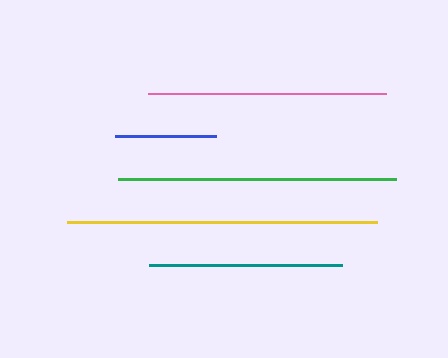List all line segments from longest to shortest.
From longest to shortest: yellow, green, pink, teal, blue.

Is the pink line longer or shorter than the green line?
The green line is longer than the pink line.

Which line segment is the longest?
The yellow line is the longest at approximately 310 pixels.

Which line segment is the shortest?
The blue line is the shortest at approximately 101 pixels.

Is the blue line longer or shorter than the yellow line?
The yellow line is longer than the blue line.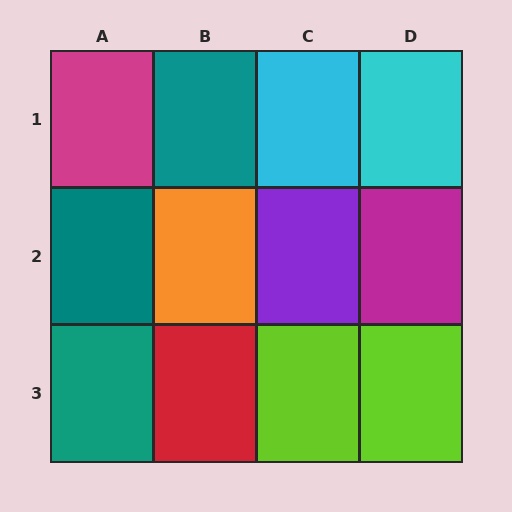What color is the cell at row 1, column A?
Magenta.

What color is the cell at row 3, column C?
Lime.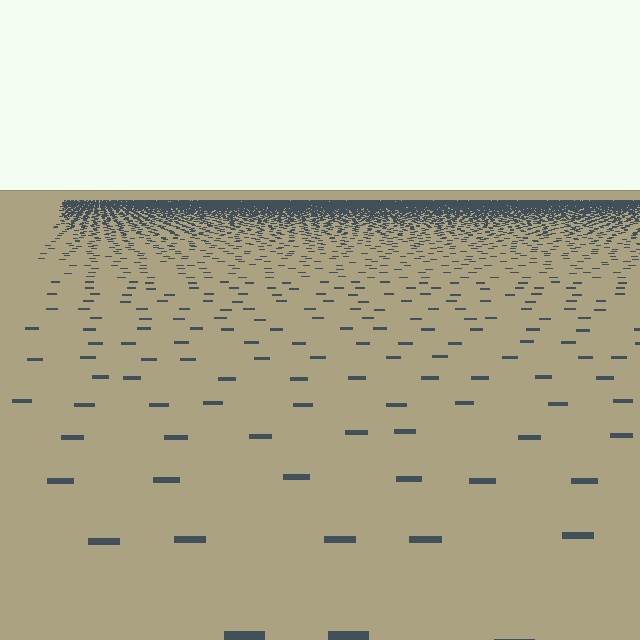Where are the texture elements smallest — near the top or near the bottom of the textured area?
Near the top.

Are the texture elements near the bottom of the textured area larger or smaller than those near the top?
Larger. Near the bottom, elements are closer to the viewer and appear at a bigger on-screen size.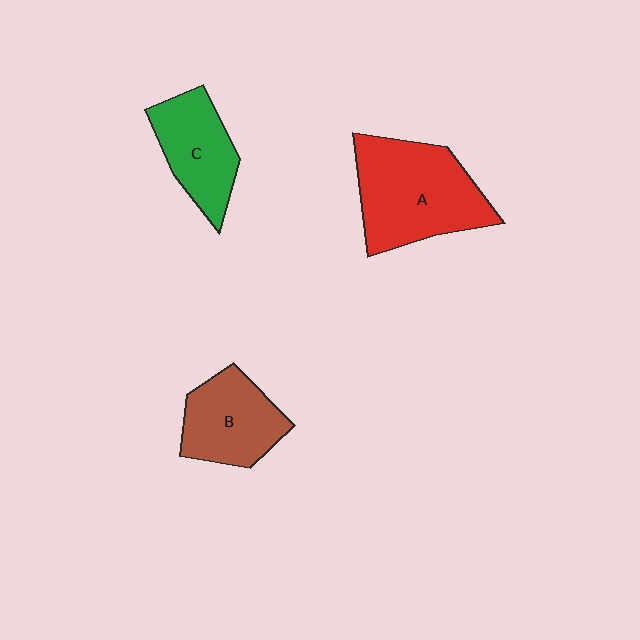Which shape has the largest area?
Shape A (red).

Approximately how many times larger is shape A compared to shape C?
Approximately 1.6 times.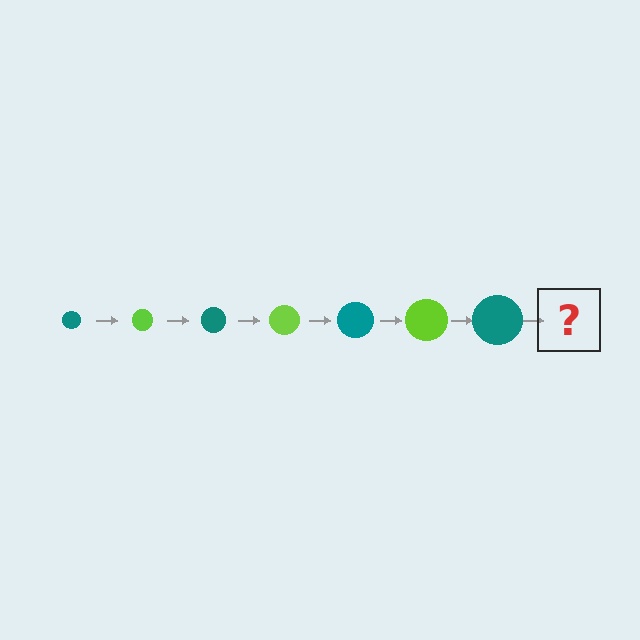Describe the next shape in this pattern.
It should be a lime circle, larger than the previous one.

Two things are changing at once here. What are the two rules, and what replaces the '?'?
The two rules are that the circle grows larger each step and the color cycles through teal and lime. The '?' should be a lime circle, larger than the previous one.